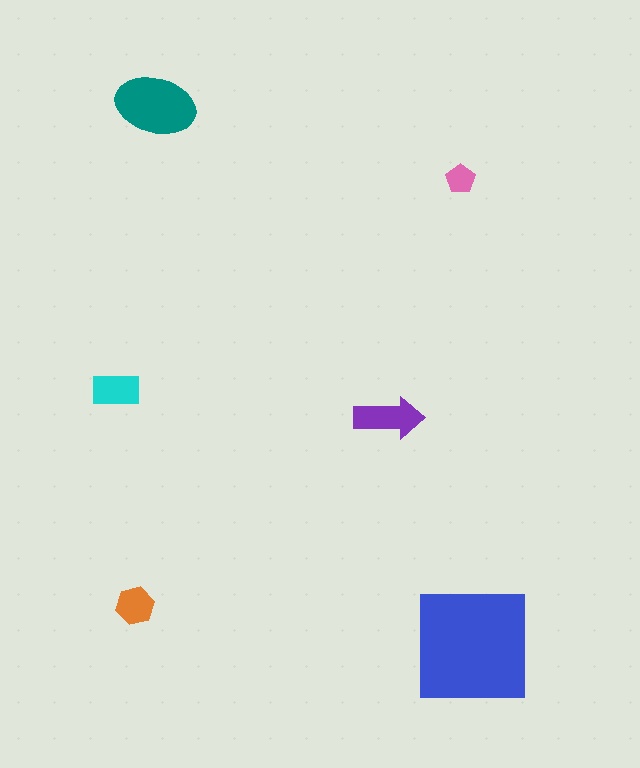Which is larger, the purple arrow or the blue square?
The blue square.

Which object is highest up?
The teal ellipse is topmost.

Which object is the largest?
The blue square.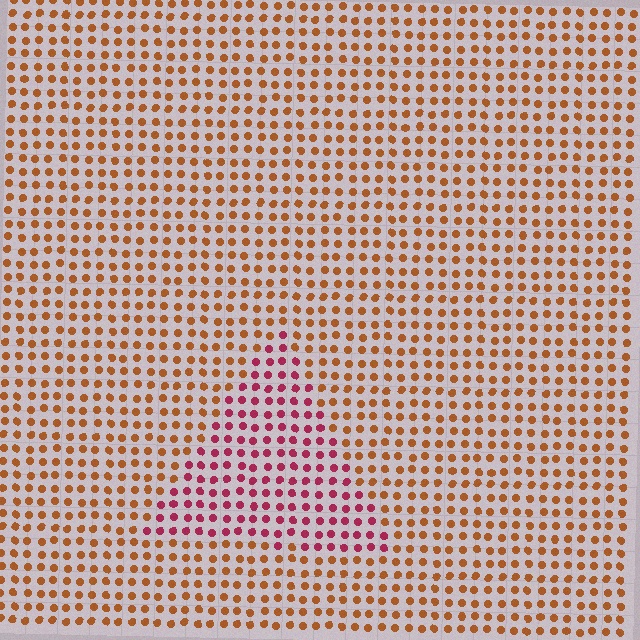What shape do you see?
I see a triangle.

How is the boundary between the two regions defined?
The boundary is defined purely by a slight shift in hue (about 45 degrees). Spacing, size, and orientation are identical on both sides.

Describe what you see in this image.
The image is filled with small brown elements in a uniform arrangement. A triangle-shaped region is visible where the elements are tinted to a slightly different hue, forming a subtle color boundary.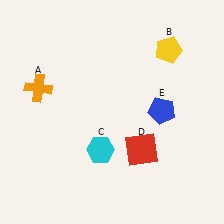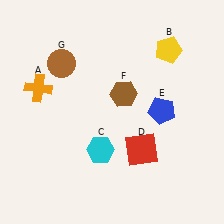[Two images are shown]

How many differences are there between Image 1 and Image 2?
There are 2 differences between the two images.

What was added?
A brown hexagon (F), a brown circle (G) were added in Image 2.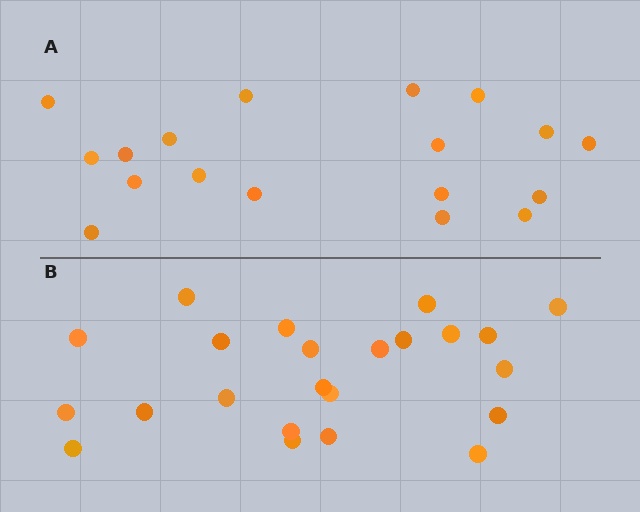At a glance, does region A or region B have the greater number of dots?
Region B (the bottom region) has more dots.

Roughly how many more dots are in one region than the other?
Region B has about 5 more dots than region A.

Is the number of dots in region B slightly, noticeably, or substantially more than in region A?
Region B has noticeably more, but not dramatically so. The ratio is roughly 1.3 to 1.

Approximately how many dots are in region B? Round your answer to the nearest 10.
About 20 dots. (The exact count is 23, which rounds to 20.)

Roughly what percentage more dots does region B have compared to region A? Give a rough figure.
About 30% more.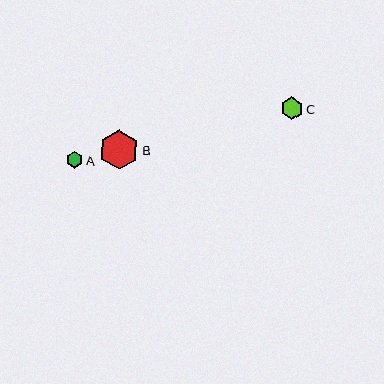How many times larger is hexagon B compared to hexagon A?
Hexagon B is approximately 2.4 times the size of hexagon A.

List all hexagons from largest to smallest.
From largest to smallest: B, C, A.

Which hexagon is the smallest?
Hexagon A is the smallest with a size of approximately 16 pixels.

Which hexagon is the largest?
Hexagon B is the largest with a size of approximately 40 pixels.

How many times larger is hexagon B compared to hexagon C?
Hexagon B is approximately 1.8 times the size of hexagon C.